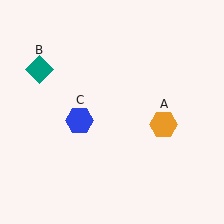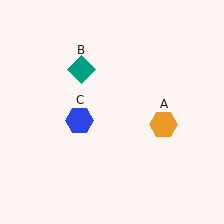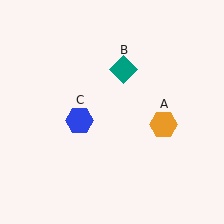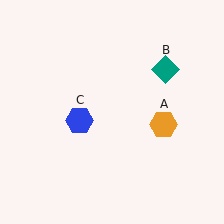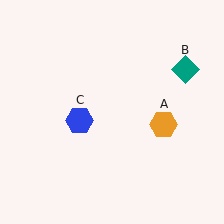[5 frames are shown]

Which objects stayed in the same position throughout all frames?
Orange hexagon (object A) and blue hexagon (object C) remained stationary.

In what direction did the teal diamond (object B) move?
The teal diamond (object B) moved right.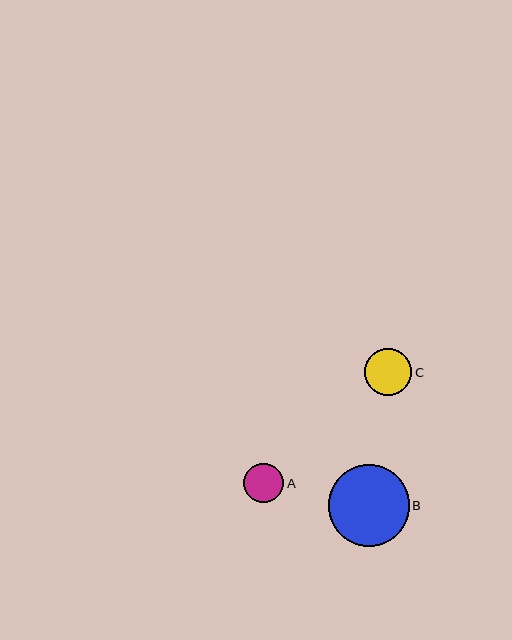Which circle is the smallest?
Circle A is the smallest with a size of approximately 40 pixels.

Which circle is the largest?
Circle B is the largest with a size of approximately 81 pixels.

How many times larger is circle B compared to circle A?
Circle B is approximately 2.0 times the size of circle A.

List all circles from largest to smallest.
From largest to smallest: B, C, A.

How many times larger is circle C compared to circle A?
Circle C is approximately 1.2 times the size of circle A.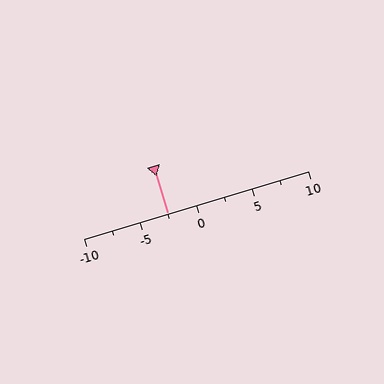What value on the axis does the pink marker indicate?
The marker indicates approximately -2.5.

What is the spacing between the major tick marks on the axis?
The major ticks are spaced 5 apart.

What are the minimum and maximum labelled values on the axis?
The axis runs from -10 to 10.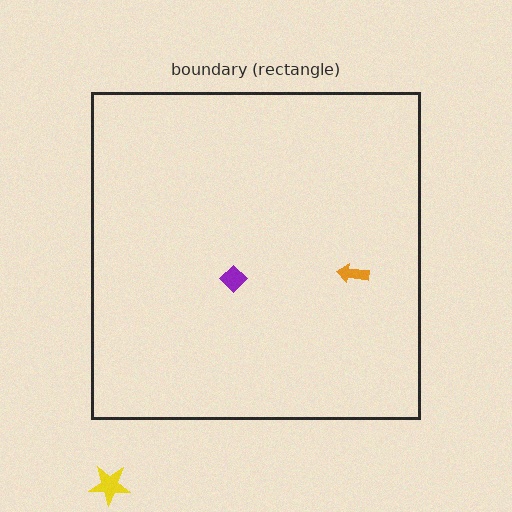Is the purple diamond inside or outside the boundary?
Inside.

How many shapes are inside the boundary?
2 inside, 1 outside.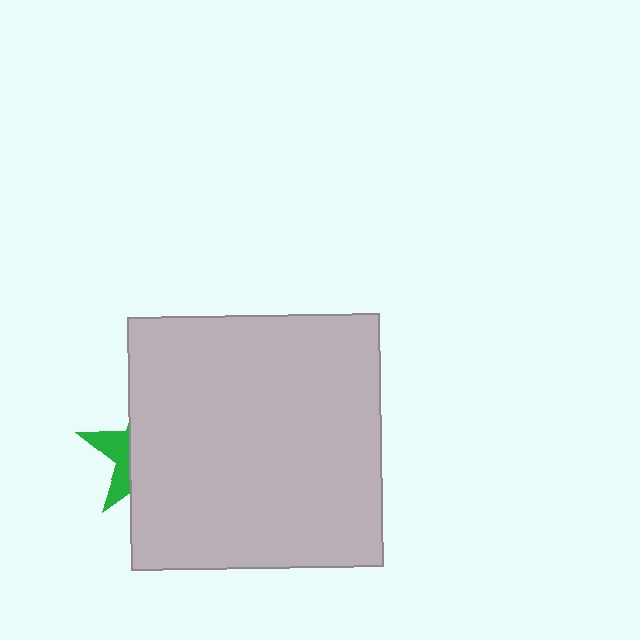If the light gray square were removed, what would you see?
You would see the complete green star.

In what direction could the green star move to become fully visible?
The green star could move left. That would shift it out from behind the light gray square entirely.